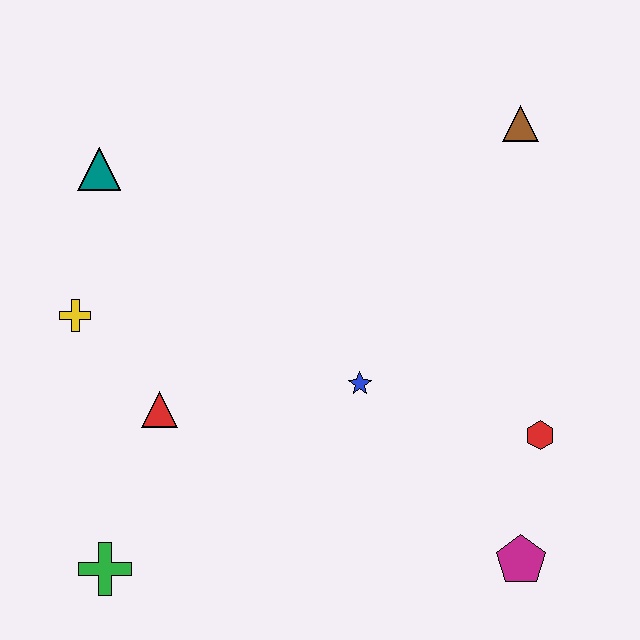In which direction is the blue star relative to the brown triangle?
The blue star is below the brown triangle.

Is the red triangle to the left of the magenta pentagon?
Yes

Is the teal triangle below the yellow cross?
No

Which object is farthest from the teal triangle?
The magenta pentagon is farthest from the teal triangle.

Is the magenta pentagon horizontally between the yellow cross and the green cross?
No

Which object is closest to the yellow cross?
The red triangle is closest to the yellow cross.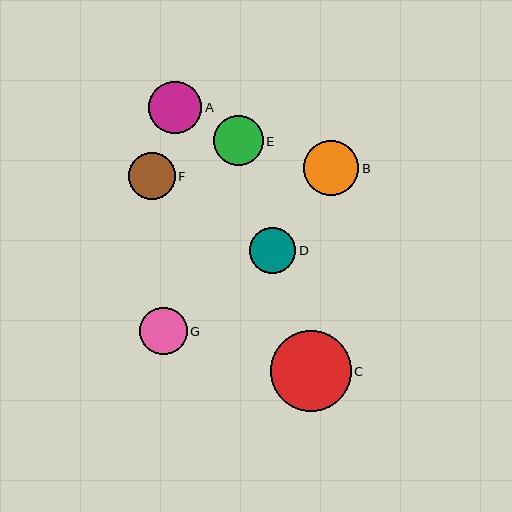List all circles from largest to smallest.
From largest to smallest: C, B, A, E, G, D, F.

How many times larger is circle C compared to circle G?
Circle C is approximately 1.7 times the size of circle G.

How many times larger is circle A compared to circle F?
Circle A is approximately 1.1 times the size of circle F.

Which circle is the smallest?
Circle F is the smallest with a size of approximately 46 pixels.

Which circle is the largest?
Circle C is the largest with a size of approximately 81 pixels.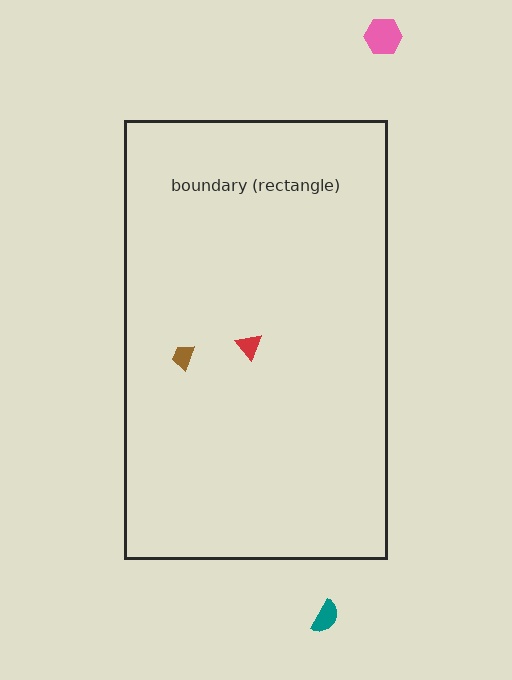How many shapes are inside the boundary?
2 inside, 2 outside.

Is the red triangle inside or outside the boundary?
Inside.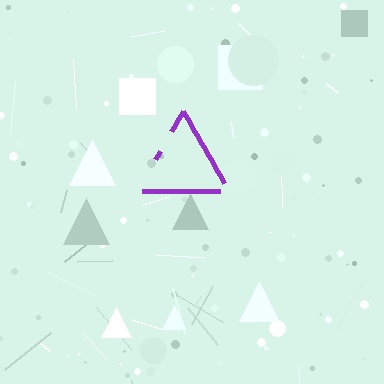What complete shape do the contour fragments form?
The contour fragments form a triangle.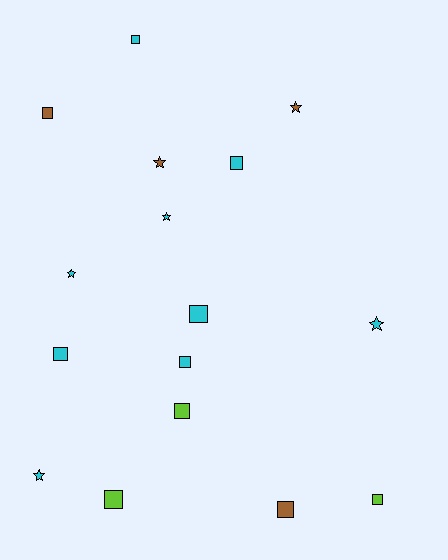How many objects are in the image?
There are 16 objects.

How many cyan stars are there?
There are 4 cyan stars.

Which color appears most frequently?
Cyan, with 9 objects.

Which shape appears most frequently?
Square, with 10 objects.